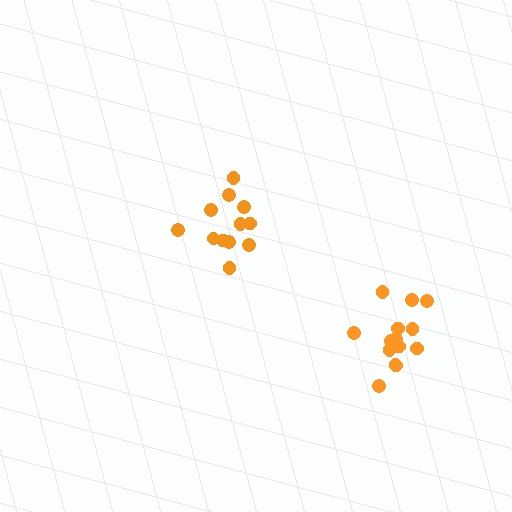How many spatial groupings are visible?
There are 2 spatial groupings.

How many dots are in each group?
Group 1: 12 dots, Group 2: 15 dots (27 total).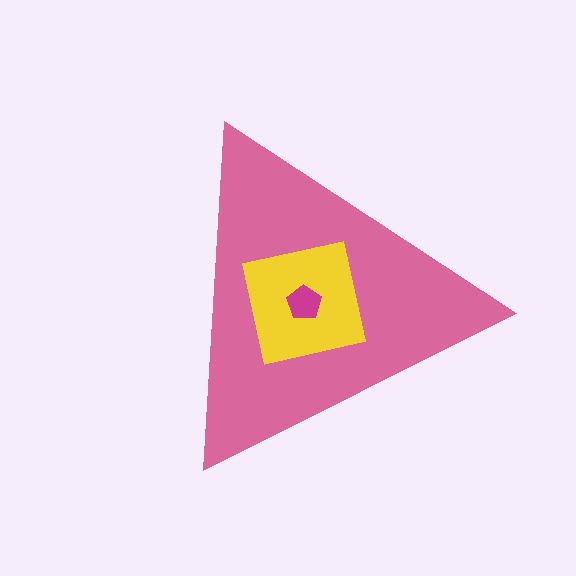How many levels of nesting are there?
3.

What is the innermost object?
The magenta pentagon.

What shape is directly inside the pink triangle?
The yellow square.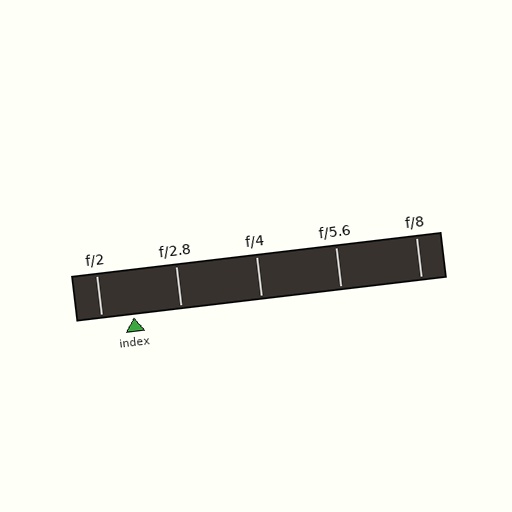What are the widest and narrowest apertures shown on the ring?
The widest aperture shown is f/2 and the narrowest is f/8.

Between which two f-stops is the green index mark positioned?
The index mark is between f/2 and f/2.8.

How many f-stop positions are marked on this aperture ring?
There are 5 f-stop positions marked.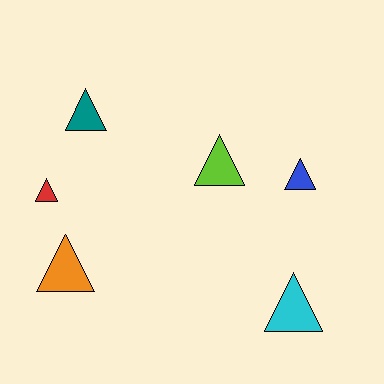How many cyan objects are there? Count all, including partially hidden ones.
There is 1 cyan object.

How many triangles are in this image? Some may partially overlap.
There are 6 triangles.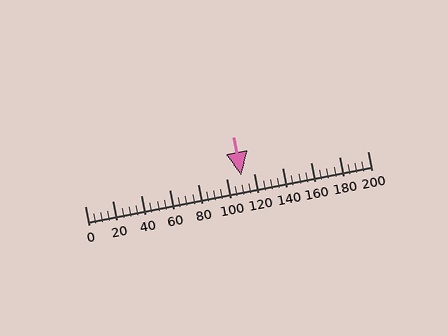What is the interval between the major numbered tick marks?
The major tick marks are spaced 20 units apart.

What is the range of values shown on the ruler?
The ruler shows values from 0 to 200.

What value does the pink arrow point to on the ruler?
The pink arrow points to approximately 111.